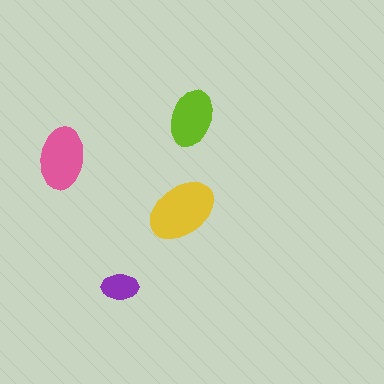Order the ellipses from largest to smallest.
the yellow one, the pink one, the lime one, the purple one.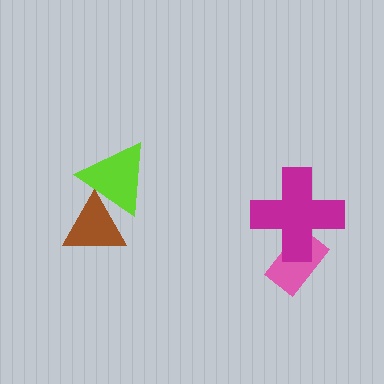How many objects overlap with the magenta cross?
1 object overlaps with the magenta cross.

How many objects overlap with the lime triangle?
1 object overlaps with the lime triangle.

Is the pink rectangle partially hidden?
Yes, it is partially covered by another shape.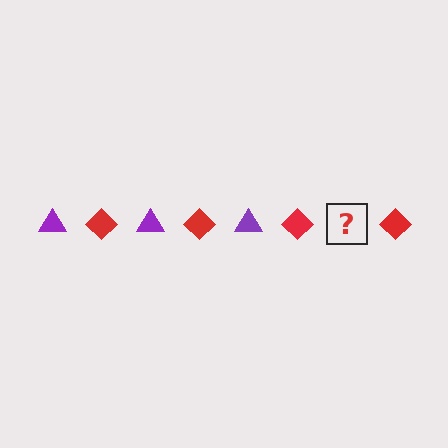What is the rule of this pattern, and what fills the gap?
The rule is that the pattern alternates between purple triangle and red diamond. The gap should be filled with a purple triangle.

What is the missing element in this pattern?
The missing element is a purple triangle.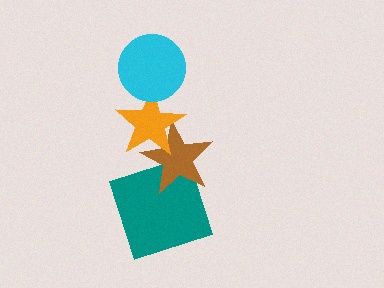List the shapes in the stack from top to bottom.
From top to bottom: the cyan circle, the orange star, the brown star, the teal square.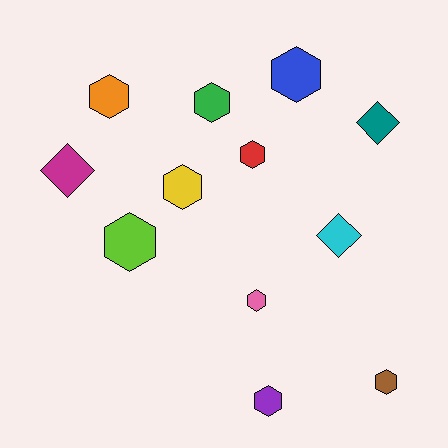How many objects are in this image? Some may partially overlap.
There are 12 objects.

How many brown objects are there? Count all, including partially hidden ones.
There is 1 brown object.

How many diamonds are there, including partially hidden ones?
There are 3 diamonds.